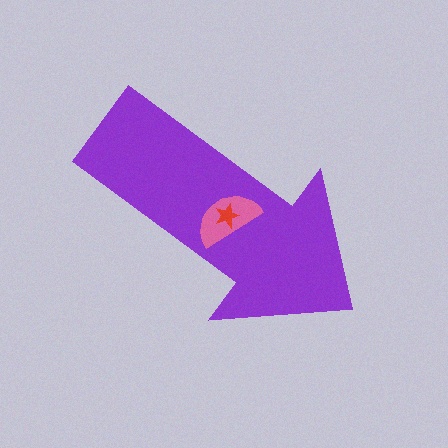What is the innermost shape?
The red star.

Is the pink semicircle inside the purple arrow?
Yes.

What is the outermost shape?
The purple arrow.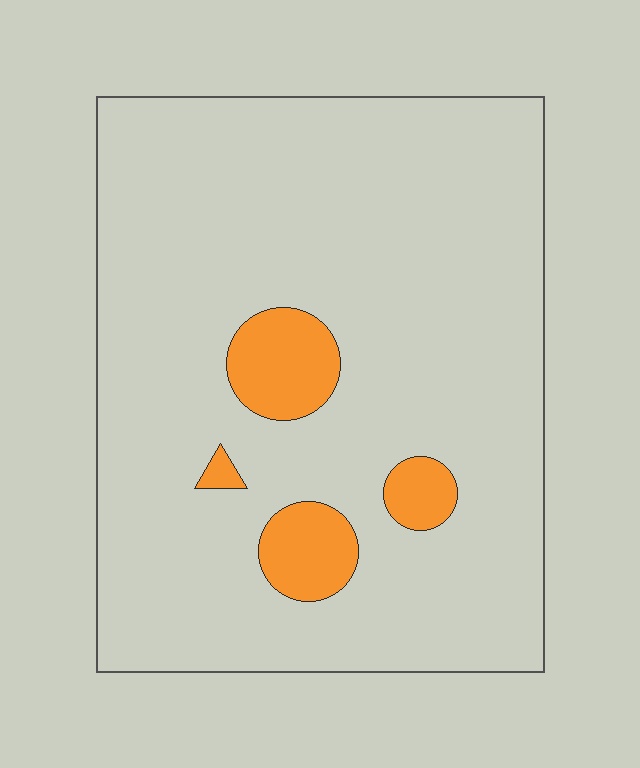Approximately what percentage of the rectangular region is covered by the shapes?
Approximately 10%.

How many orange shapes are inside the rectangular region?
4.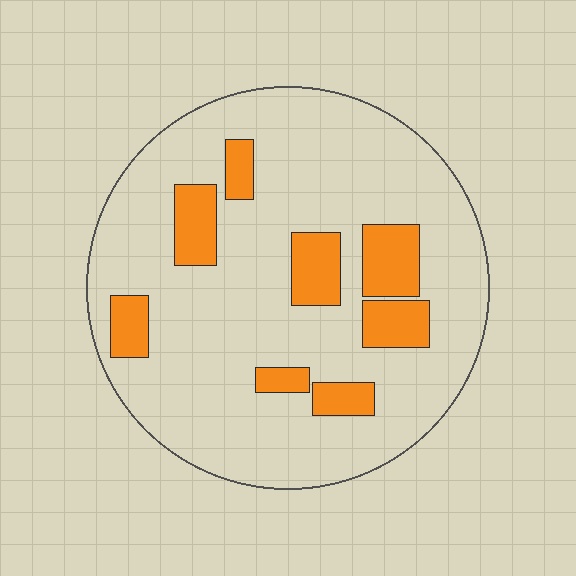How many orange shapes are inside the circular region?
8.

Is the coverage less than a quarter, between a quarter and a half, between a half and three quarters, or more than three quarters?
Less than a quarter.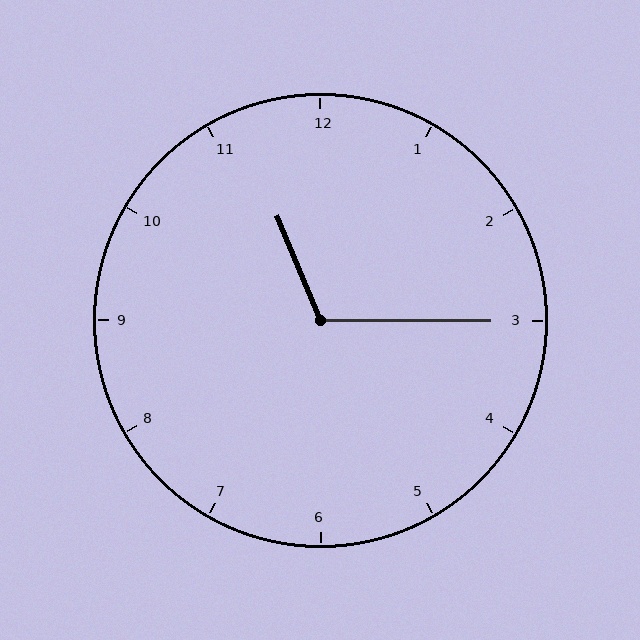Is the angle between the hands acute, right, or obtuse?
It is obtuse.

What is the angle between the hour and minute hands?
Approximately 112 degrees.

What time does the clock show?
11:15.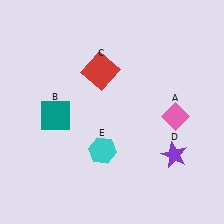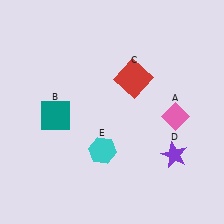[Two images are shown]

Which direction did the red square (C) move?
The red square (C) moved right.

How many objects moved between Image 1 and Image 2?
1 object moved between the two images.